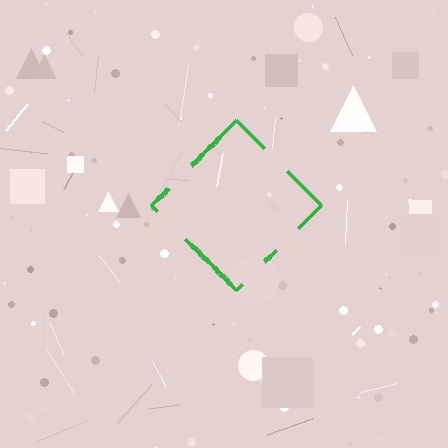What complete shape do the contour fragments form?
The contour fragments form a diamond.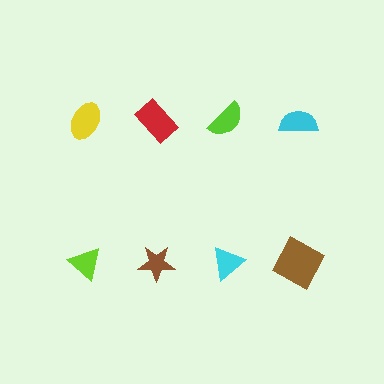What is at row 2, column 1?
A lime triangle.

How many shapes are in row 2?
4 shapes.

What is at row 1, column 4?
A cyan semicircle.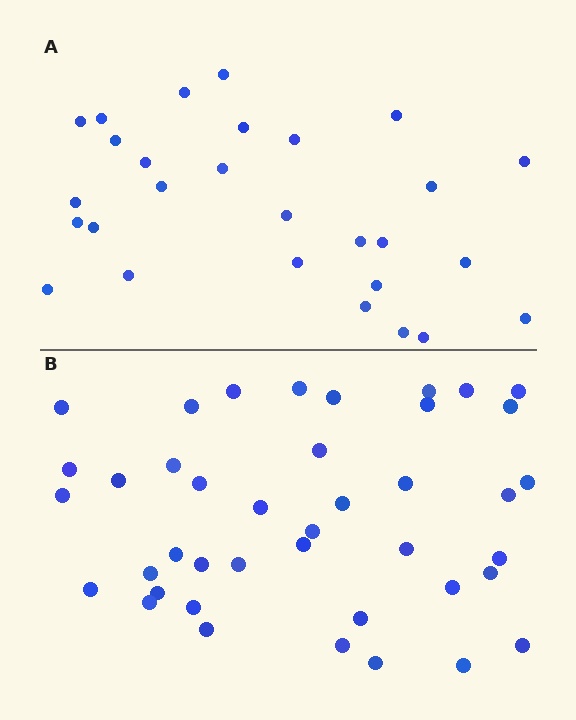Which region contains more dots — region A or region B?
Region B (the bottom region) has more dots.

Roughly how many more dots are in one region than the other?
Region B has approximately 15 more dots than region A.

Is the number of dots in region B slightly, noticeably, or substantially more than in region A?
Region B has substantially more. The ratio is roughly 1.5 to 1.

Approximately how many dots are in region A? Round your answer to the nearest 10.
About 30 dots. (The exact count is 28, which rounds to 30.)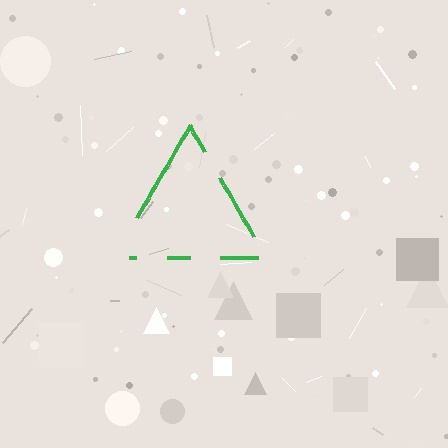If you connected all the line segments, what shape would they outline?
They would outline a triangle.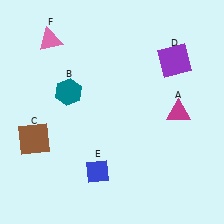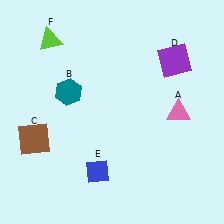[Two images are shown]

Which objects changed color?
A changed from magenta to pink. F changed from pink to lime.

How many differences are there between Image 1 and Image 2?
There are 2 differences between the two images.